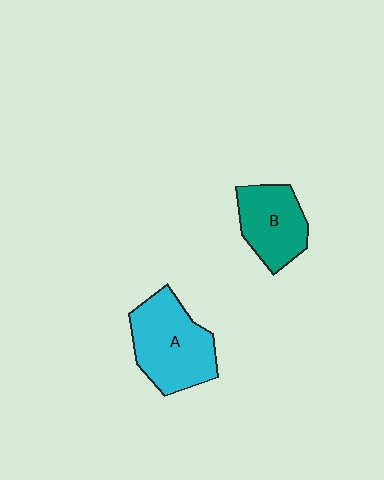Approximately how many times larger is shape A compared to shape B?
Approximately 1.4 times.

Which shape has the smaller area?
Shape B (teal).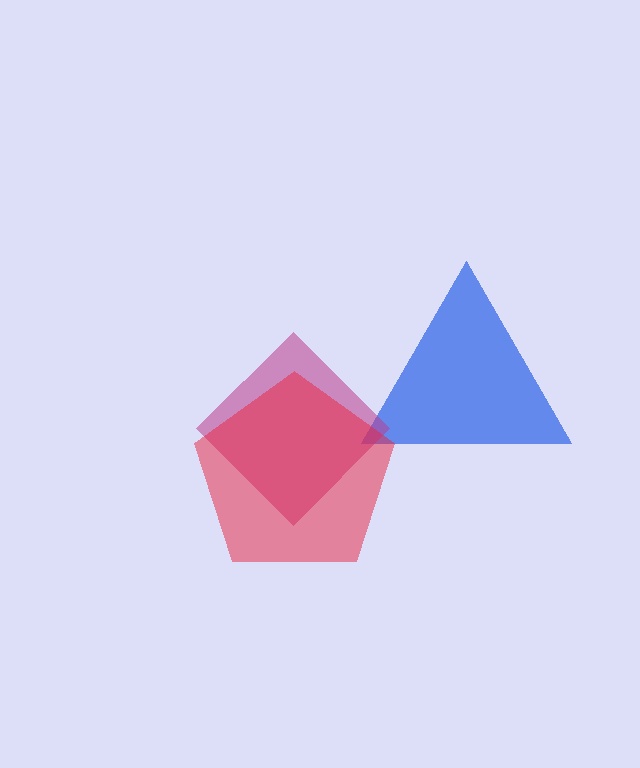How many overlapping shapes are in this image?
There are 3 overlapping shapes in the image.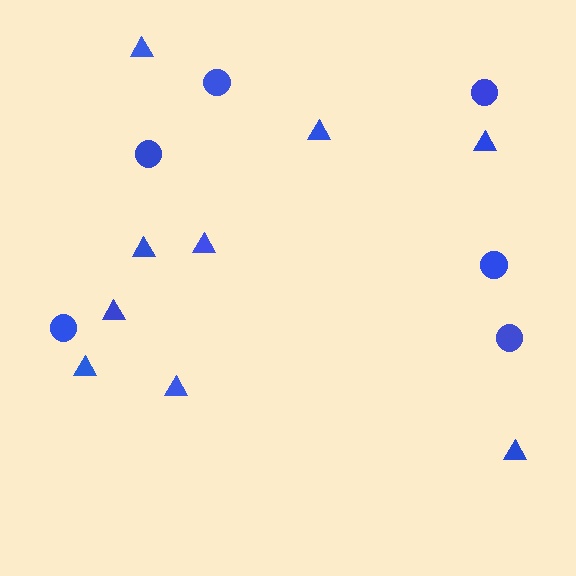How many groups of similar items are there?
There are 2 groups: one group of triangles (9) and one group of circles (6).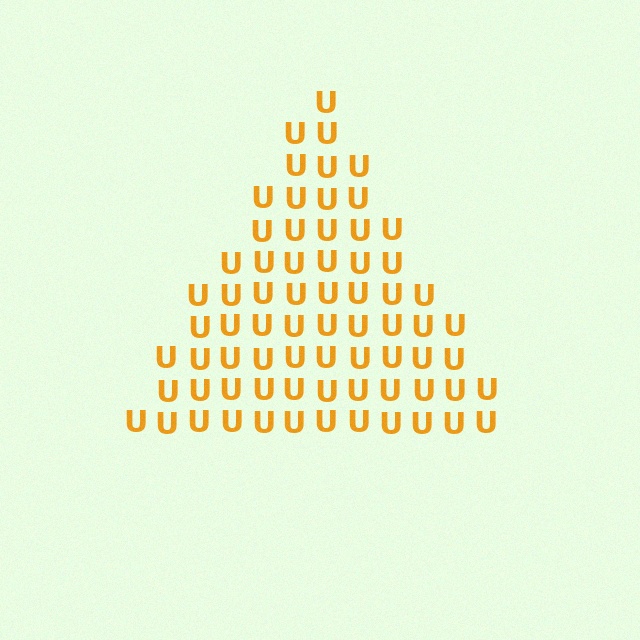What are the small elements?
The small elements are letter U's.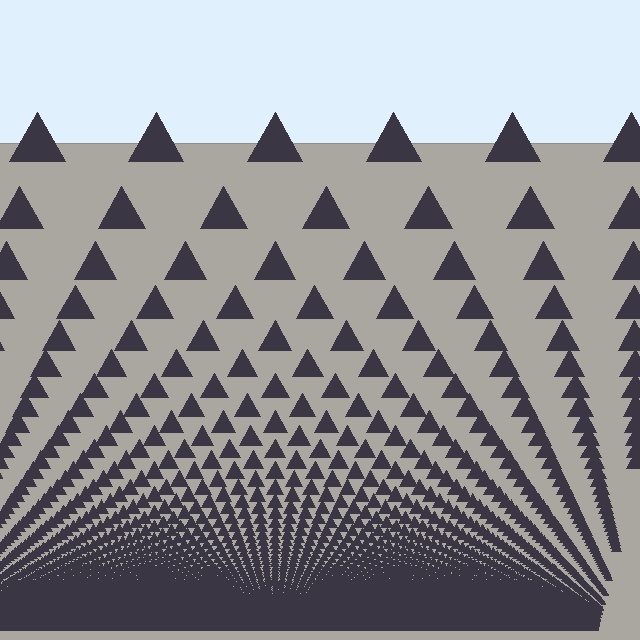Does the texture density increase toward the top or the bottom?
Density increases toward the bottom.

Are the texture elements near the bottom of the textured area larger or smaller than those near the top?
Smaller. The gradient is inverted — elements near the bottom are smaller and denser.